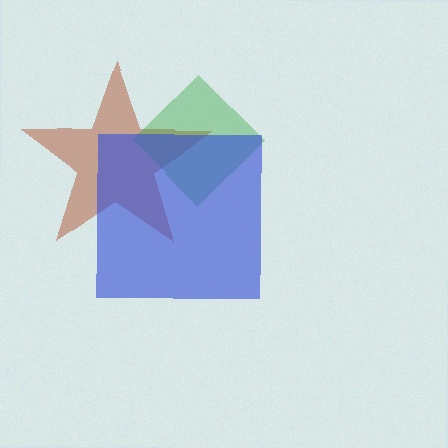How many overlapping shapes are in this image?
There are 3 overlapping shapes in the image.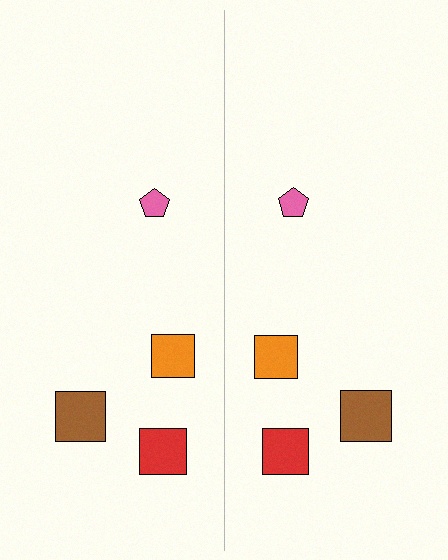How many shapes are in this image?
There are 8 shapes in this image.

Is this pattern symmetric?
Yes, this pattern has bilateral (reflection) symmetry.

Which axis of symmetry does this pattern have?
The pattern has a vertical axis of symmetry running through the center of the image.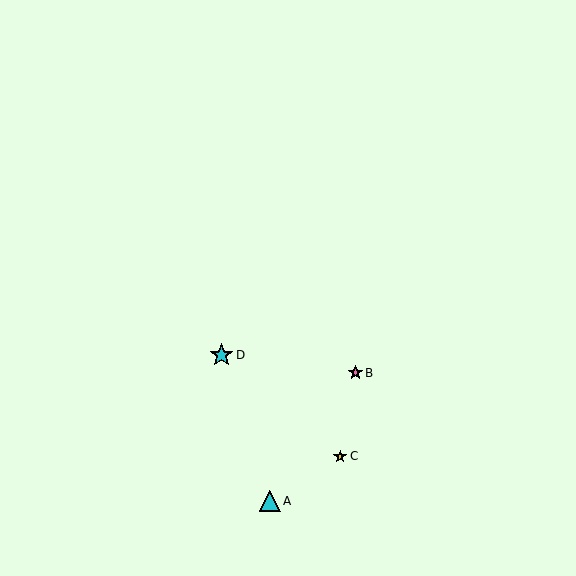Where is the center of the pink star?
The center of the pink star is at (356, 373).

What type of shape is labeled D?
Shape D is a cyan star.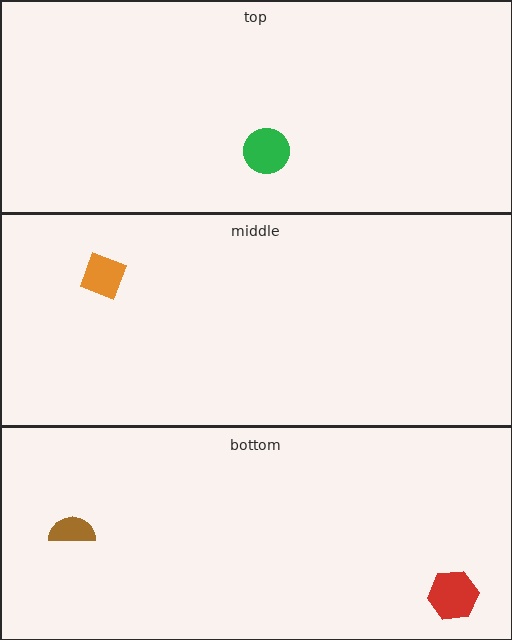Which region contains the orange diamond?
The middle region.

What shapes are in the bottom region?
The red hexagon, the brown semicircle.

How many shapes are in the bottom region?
2.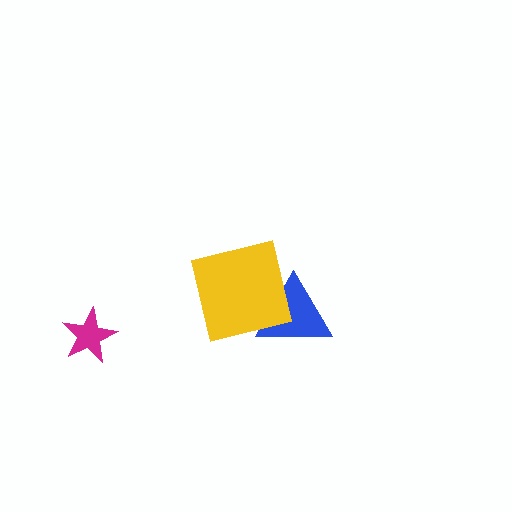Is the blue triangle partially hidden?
Yes, it is partially covered by another shape.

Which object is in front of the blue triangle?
The yellow square is in front of the blue triangle.